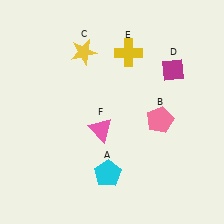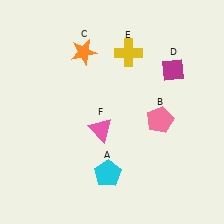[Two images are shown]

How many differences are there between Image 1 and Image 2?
There is 1 difference between the two images.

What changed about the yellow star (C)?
In Image 1, C is yellow. In Image 2, it changed to orange.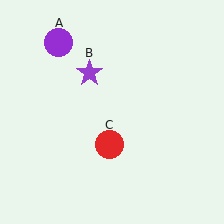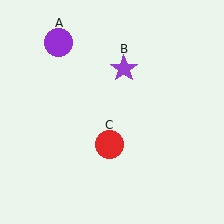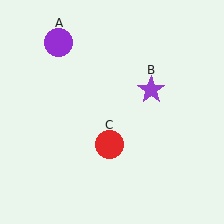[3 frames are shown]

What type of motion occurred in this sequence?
The purple star (object B) rotated clockwise around the center of the scene.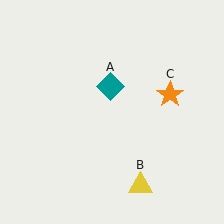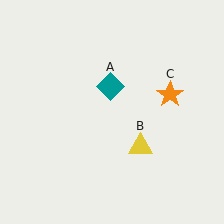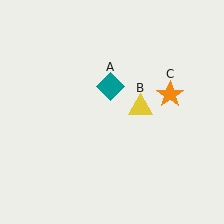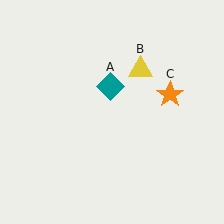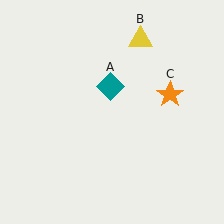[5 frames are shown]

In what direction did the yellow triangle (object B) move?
The yellow triangle (object B) moved up.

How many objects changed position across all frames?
1 object changed position: yellow triangle (object B).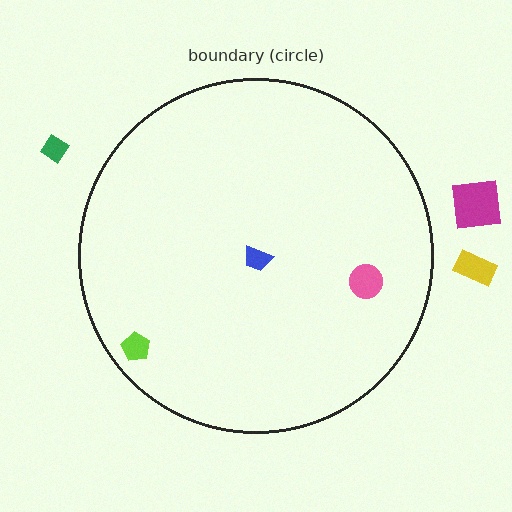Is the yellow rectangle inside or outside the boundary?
Outside.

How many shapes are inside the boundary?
3 inside, 3 outside.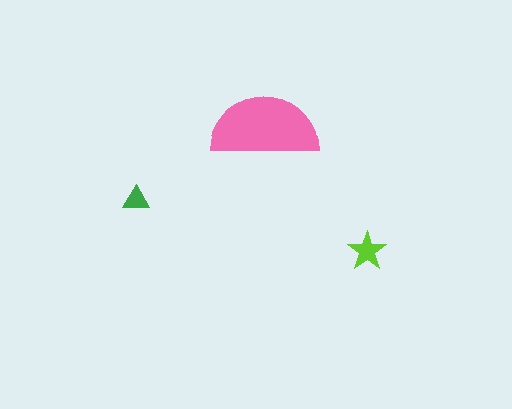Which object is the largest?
The pink semicircle.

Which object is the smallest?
The green triangle.